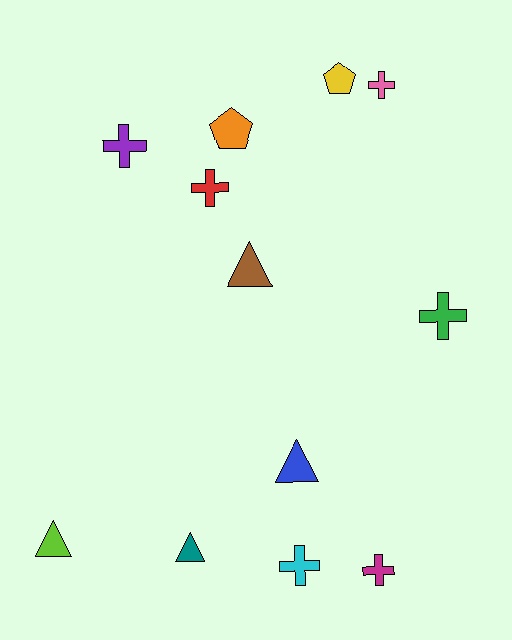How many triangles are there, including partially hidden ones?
There are 4 triangles.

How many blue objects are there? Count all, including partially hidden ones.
There is 1 blue object.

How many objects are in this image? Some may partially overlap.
There are 12 objects.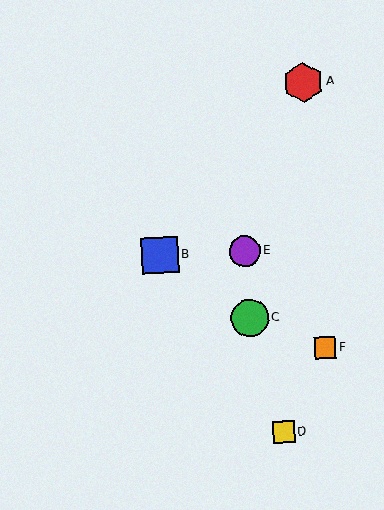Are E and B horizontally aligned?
Yes, both are at y≈251.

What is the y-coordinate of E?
Object E is at y≈251.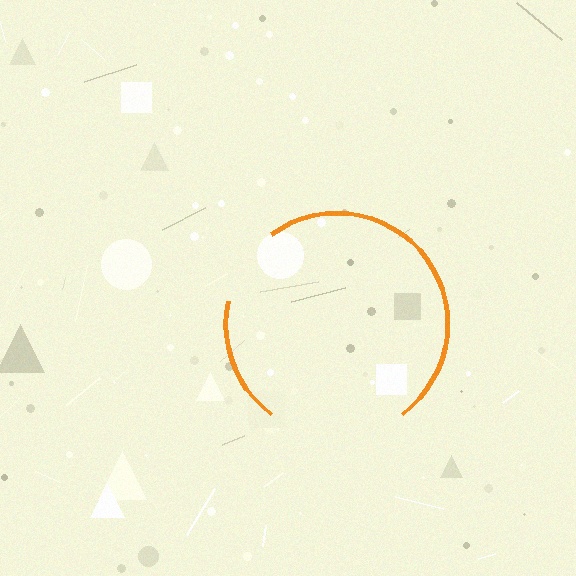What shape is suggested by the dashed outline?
The dashed outline suggests a circle.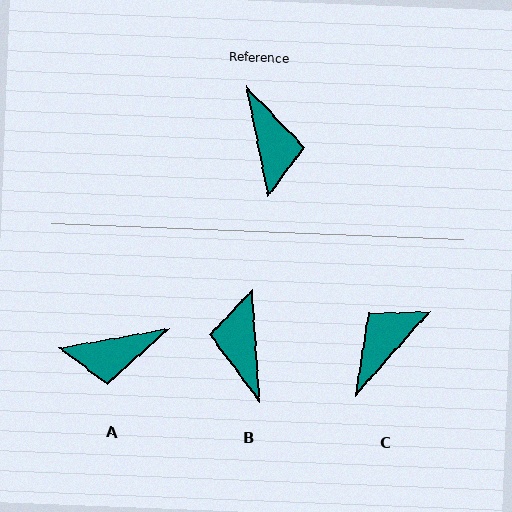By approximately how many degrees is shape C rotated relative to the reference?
Approximately 127 degrees counter-clockwise.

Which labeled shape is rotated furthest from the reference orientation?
B, about 173 degrees away.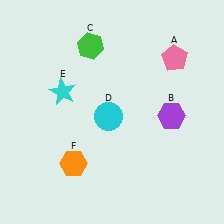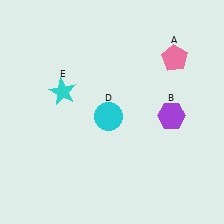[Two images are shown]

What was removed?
The green hexagon (C), the orange hexagon (F) were removed in Image 2.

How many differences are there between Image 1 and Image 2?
There are 2 differences between the two images.